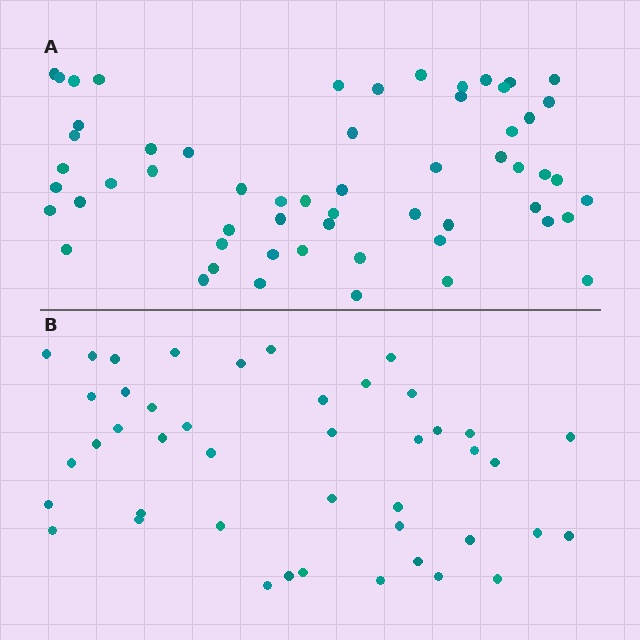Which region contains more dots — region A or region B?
Region A (the top region) has more dots.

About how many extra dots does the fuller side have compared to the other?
Region A has approximately 15 more dots than region B.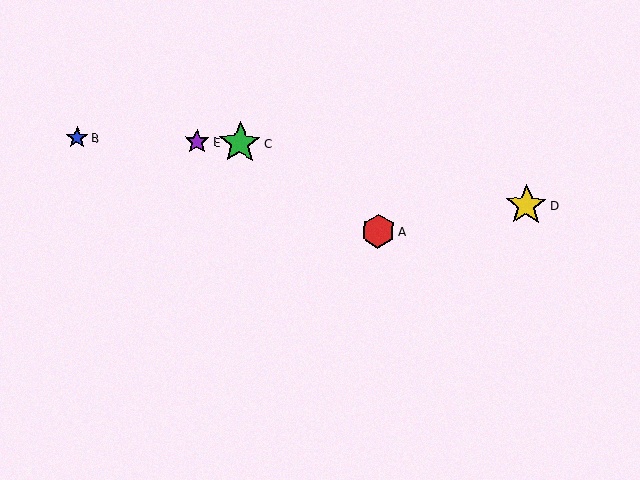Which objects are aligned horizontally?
Objects B, C, E are aligned horizontally.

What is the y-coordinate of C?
Object C is at y≈143.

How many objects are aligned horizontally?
3 objects (B, C, E) are aligned horizontally.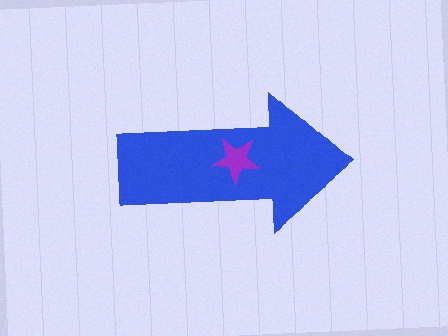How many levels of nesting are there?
2.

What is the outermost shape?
The blue arrow.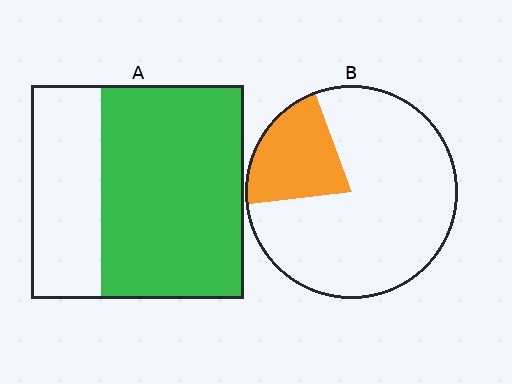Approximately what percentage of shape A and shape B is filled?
A is approximately 65% and B is approximately 20%.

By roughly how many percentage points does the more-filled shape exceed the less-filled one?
By roughly 45 percentage points (A over B).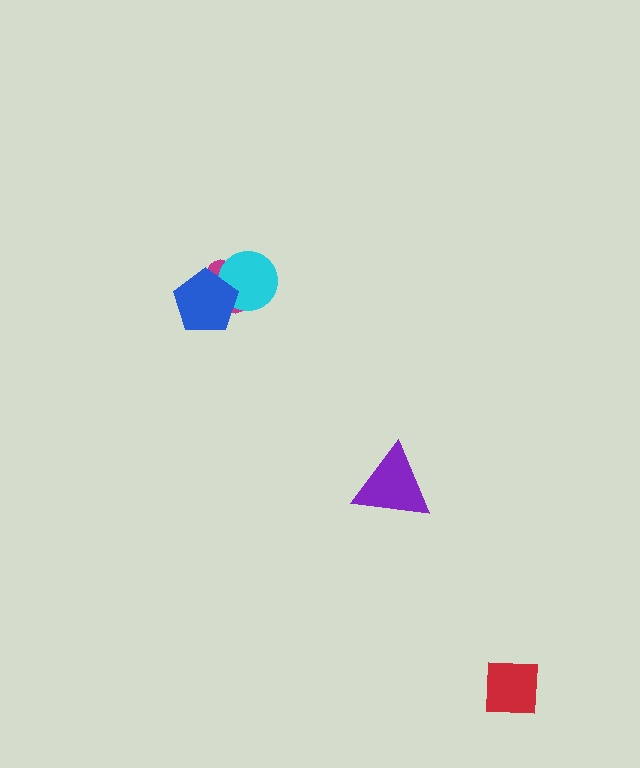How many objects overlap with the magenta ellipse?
2 objects overlap with the magenta ellipse.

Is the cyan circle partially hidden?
Yes, it is partially covered by another shape.